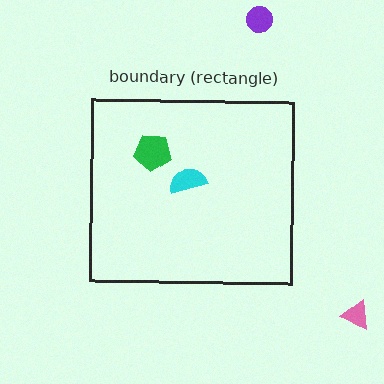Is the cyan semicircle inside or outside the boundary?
Inside.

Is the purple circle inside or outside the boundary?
Outside.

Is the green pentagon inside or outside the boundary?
Inside.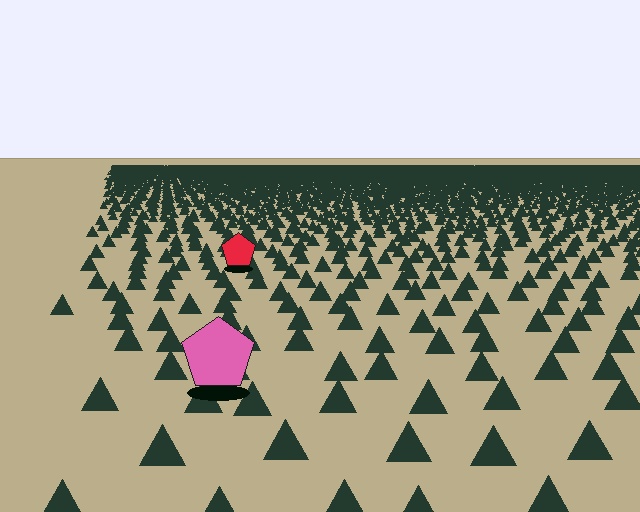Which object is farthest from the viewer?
The red pentagon is farthest from the viewer. It appears smaller and the ground texture around it is denser.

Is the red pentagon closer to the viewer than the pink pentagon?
No. The pink pentagon is closer — you can tell from the texture gradient: the ground texture is coarser near it.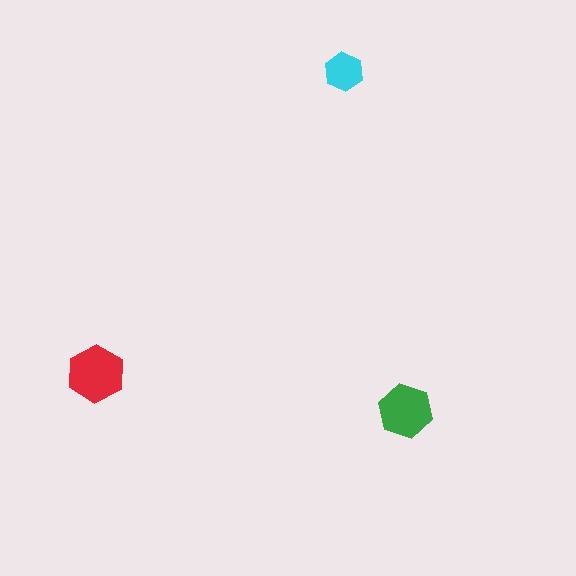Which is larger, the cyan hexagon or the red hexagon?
The red one.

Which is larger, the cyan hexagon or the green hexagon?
The green one.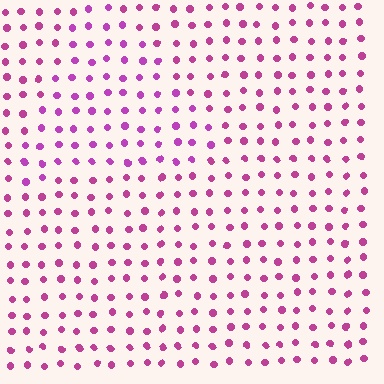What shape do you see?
I see a triangle.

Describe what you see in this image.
The image is filled with small magenta elements in a uniform arrangement. A triangle-shaped region is visible where the elements are tinted to a slightly different hue, forming a subtle color boundary.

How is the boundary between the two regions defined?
The boundary is defined purely by a slight shift in hue (about 20 degrees). Spacing, size, and orientation are identical on both sides.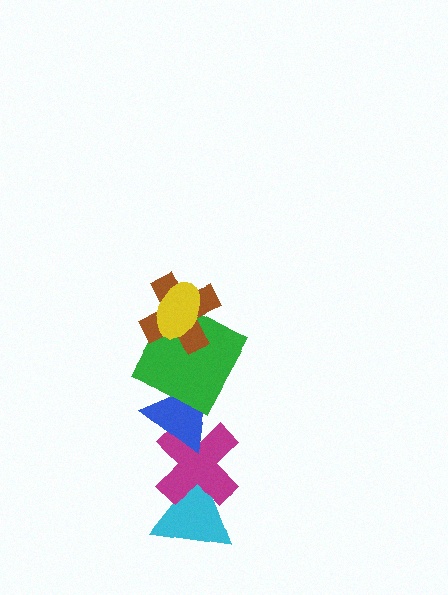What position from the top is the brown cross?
The brown cross is 2nd from the top.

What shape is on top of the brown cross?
The yellow ellipse is on top of the brown cross.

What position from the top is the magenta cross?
The magenta cross is 5th from the top.